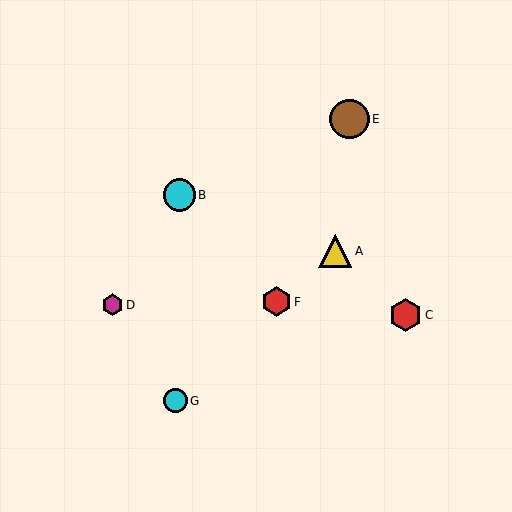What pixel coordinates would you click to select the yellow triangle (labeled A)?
Click at (335, 251) to select the yellow triangle A.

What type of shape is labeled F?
Shape F is a red hexagon.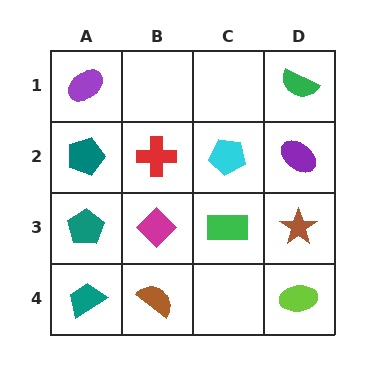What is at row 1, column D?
A green semicircle.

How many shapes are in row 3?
4 shapes.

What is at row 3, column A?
A teal pentagon.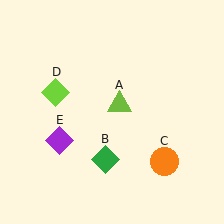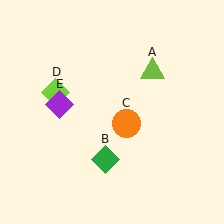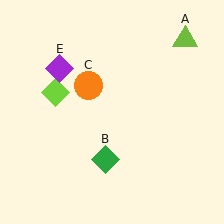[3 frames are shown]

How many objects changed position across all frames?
3 objects changed position: lime triangle (object A), orange circle (object C), purple diamond (object E).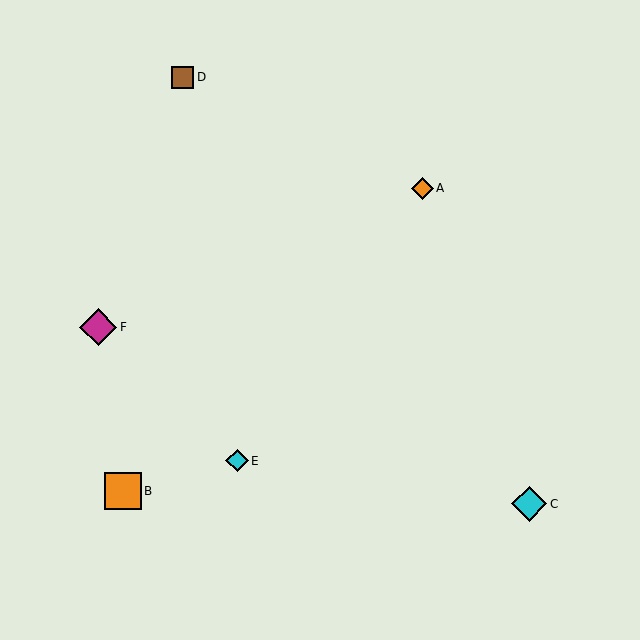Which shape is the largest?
The magenta diamond (labeled F) is the largest.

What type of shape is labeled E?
Shape E is a cyan diamond.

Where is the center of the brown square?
The center of the brown square is at (183, 77).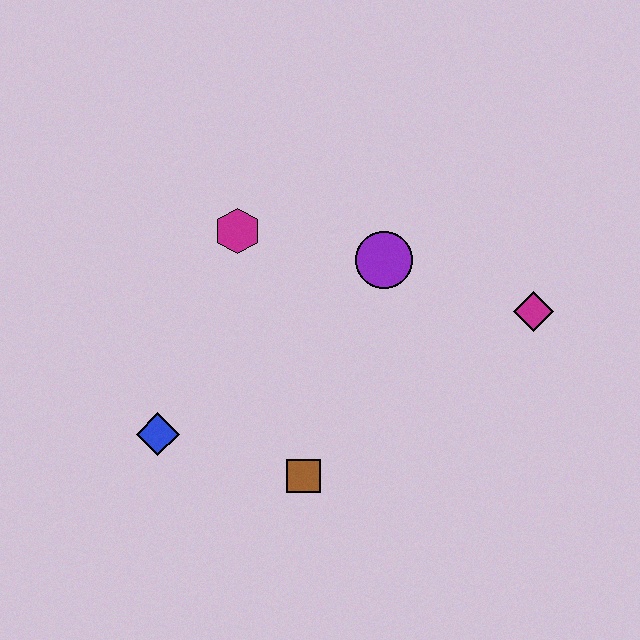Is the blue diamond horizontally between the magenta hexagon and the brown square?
No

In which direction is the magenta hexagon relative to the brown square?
The magenta hexagon is above the brown square.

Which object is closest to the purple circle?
The magenta hexagon is closest to the purple circle.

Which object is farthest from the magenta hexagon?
The magenta diamond is farthest from the magenta hexagon.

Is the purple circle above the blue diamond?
Yes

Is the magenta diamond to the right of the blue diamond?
Yes